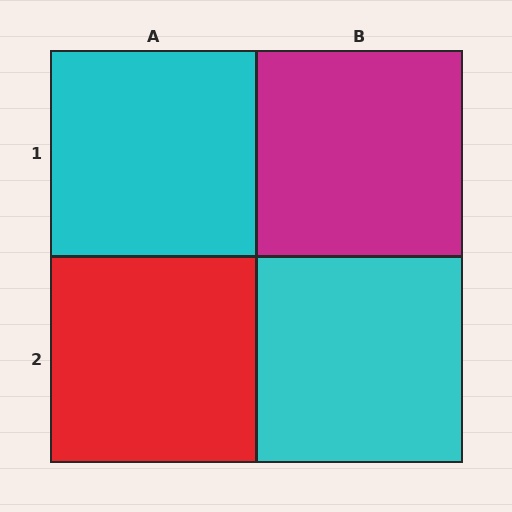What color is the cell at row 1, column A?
Cyan.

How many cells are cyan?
2 cells are cyan.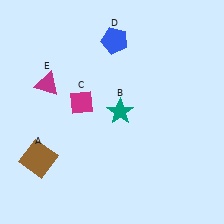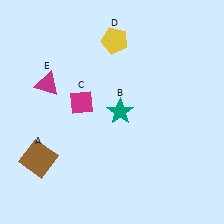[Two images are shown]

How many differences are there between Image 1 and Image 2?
There is 1 difference between the two images.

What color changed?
The pentagon (D) changed from blue in Image 1 to yellow in Image 2.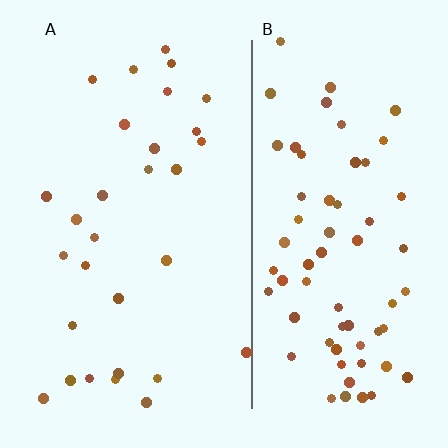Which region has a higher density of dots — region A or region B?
B (the right).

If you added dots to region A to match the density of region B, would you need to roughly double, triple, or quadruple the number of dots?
Approximately double.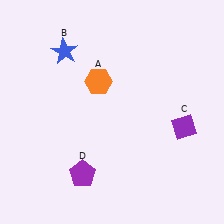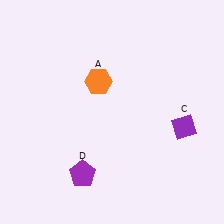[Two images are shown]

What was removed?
The blue star (B) was removed in Image 2.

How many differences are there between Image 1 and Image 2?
There is 1 difference between the two images.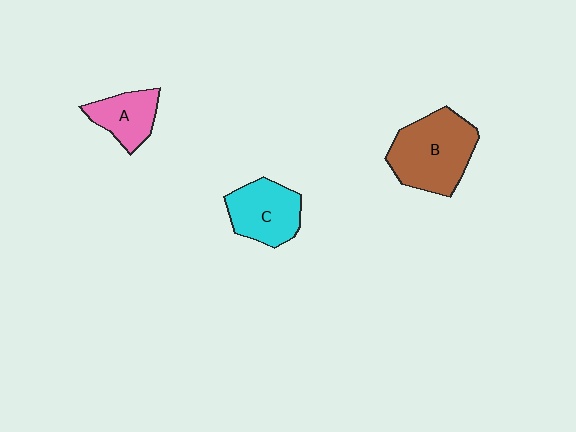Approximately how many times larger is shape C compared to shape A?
Approximately 1.3 times.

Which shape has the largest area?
Shape B (brown).